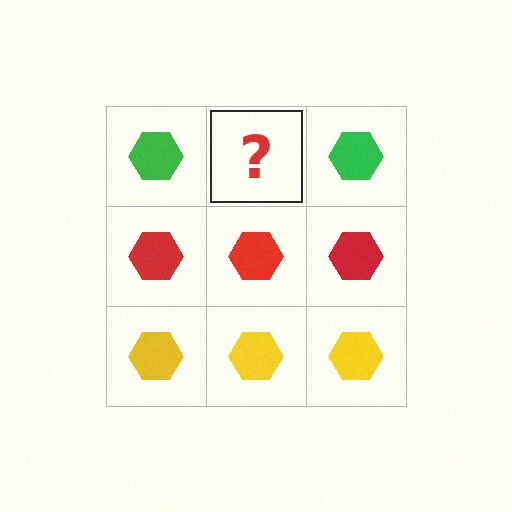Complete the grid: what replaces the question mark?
The question mark should be replaced with a green hexagon.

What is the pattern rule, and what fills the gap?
The rule is that each row has a consistent color. The gap should be filled with a green hexagon.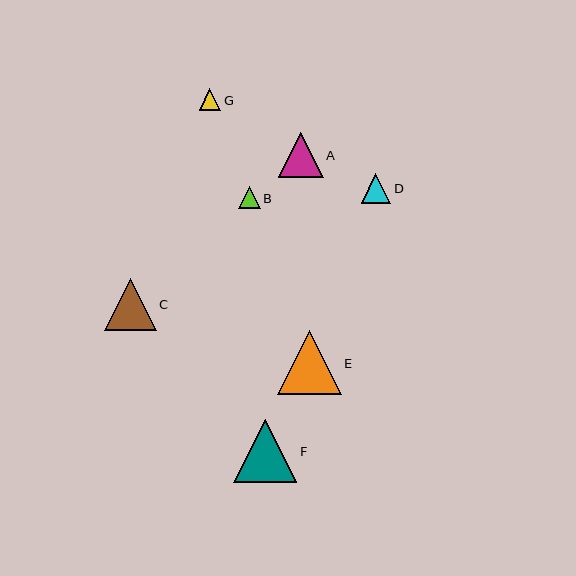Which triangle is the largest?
Triangle E is the largest with a size of approximately 64 pixels.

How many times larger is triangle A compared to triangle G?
Triangle A is approximately 2.1 times the size of triangle G.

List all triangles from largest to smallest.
From largest to smallest: E, F, C, A, D, B, G.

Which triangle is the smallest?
Triangle G is the smallest with a size of approximately 21 pixels.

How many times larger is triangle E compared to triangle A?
Triangle E is approximately 1.4 times the size of triangle A.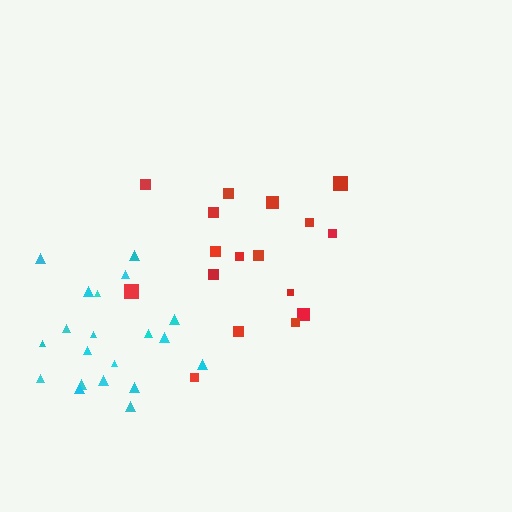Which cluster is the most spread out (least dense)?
Red.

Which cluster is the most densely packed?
Cyan.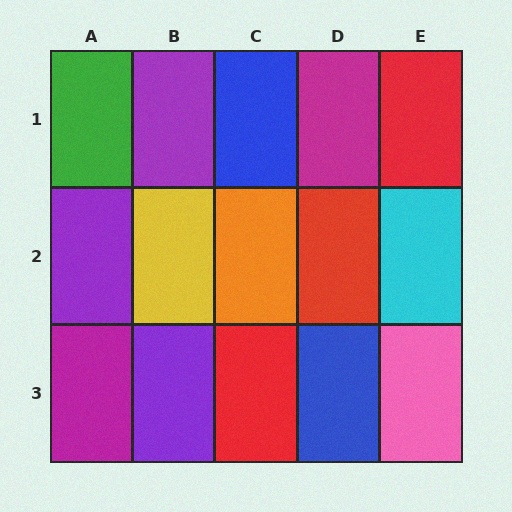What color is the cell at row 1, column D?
Magenta.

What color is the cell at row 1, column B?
Purple.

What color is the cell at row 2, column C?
Orange.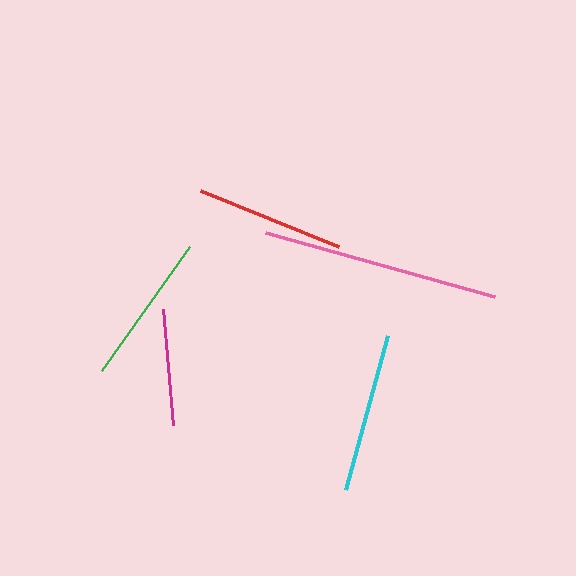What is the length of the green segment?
The green segment is approximately 152 pixels long.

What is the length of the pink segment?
The pink segment is approximately 238 pixels long.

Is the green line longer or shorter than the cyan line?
The cyan line is longer than the green line.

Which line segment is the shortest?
The magenta line is the shortest at approximately 116 pixels.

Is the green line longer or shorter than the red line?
The green line is longer than the red line.